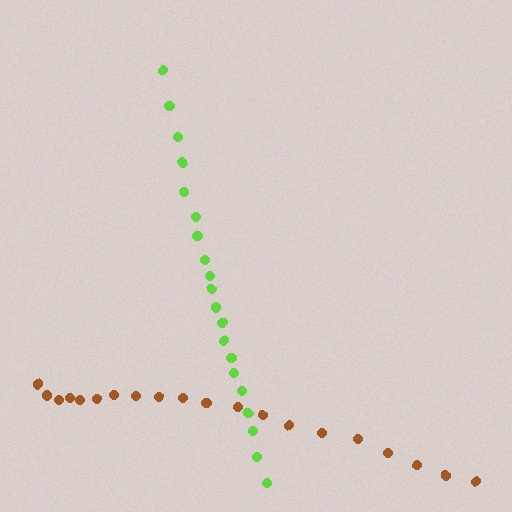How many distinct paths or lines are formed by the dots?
There are 2 distinct paths.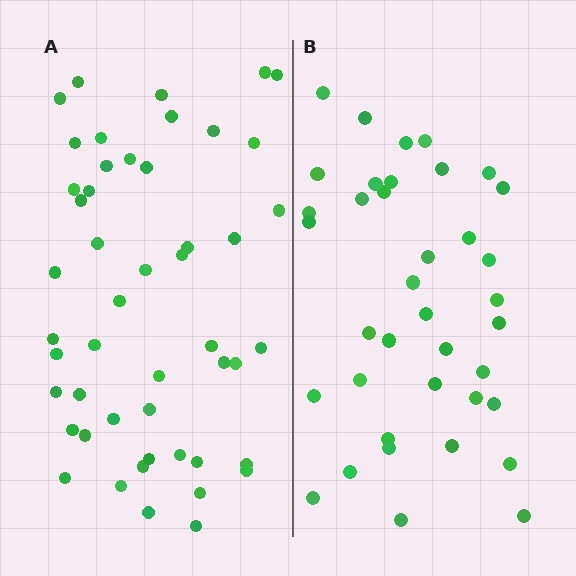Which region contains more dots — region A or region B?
Region A (the left region) has more dots.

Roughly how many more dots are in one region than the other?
Region A has roughly 12 or so more dots than region B.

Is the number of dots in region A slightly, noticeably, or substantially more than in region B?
Region A has noticeably more, but not dramatically so. The ratio is roughly 1.3 to 1.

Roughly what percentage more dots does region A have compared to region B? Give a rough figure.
About 30% more.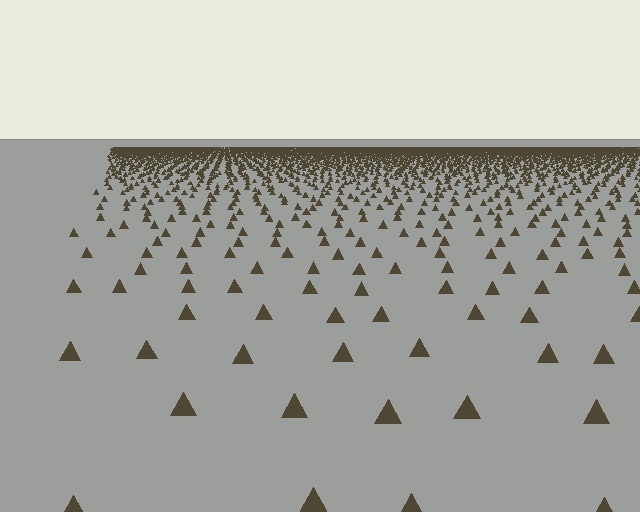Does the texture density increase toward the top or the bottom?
Density increases toward the top.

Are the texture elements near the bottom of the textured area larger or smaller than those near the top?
Larger. Near the bottom, elements are closer to the viewer and appear at a bigger on-screen size.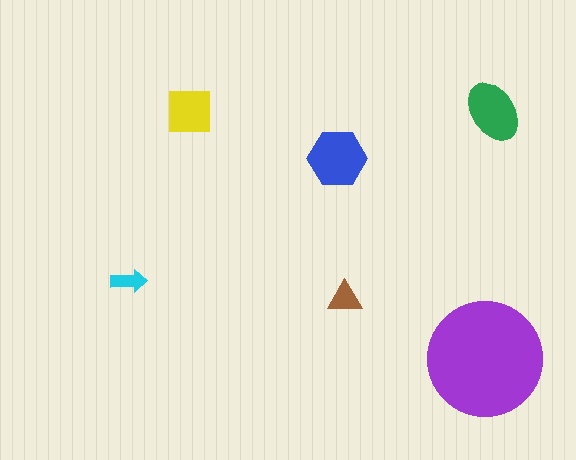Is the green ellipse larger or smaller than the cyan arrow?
Larger.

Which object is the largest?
The purple circle.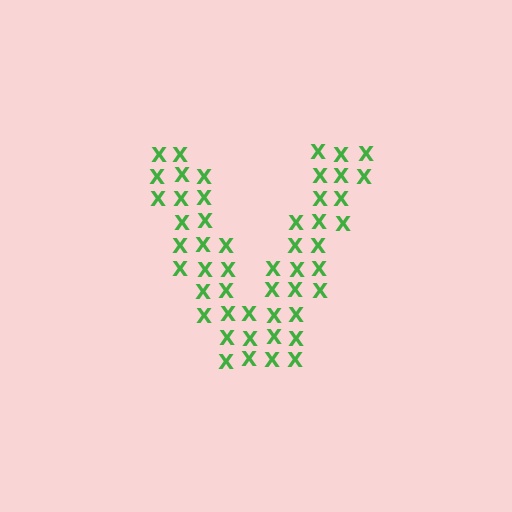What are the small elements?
The small elements are letter X's.